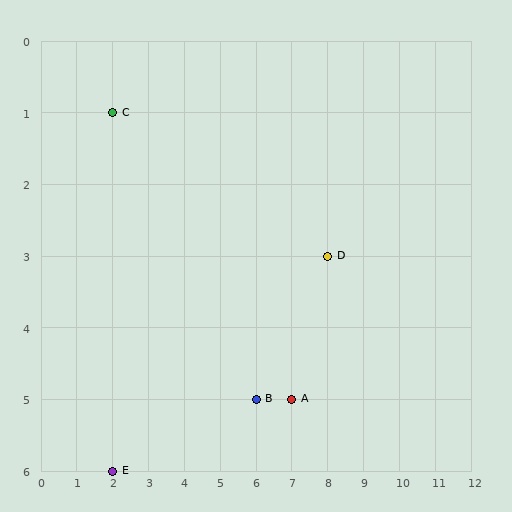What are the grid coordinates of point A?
Point A is at grid coordinates (7, 5).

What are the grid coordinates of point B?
Point B is at grid coordinates (6, 5).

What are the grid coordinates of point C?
Point C is at grid coordinates (2, 1).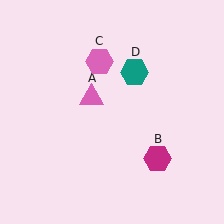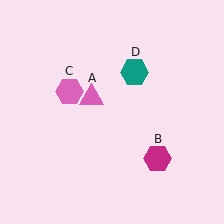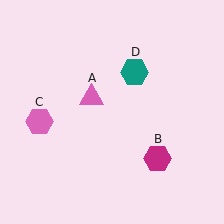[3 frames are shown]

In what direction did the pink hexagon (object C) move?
The pink hexagon (object C) moved down and to the left.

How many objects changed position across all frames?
1 object changed position: pink hexagon (object C).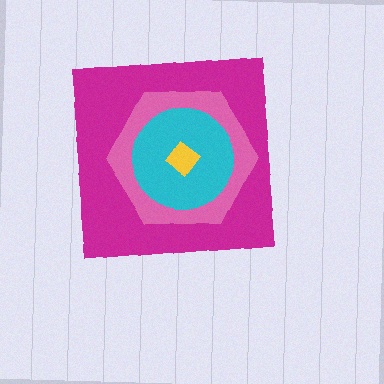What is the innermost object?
The yellow diamond.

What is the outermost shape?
The magenta square.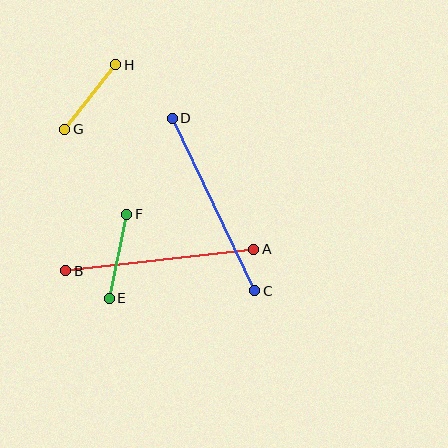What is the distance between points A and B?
The distance is approximately 189 pixels.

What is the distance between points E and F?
The distance is approximately 86 pixels.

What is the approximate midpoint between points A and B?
The midpoint is at approximately (160, 260) pixels.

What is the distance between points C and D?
The distance is approximately 191 pixels.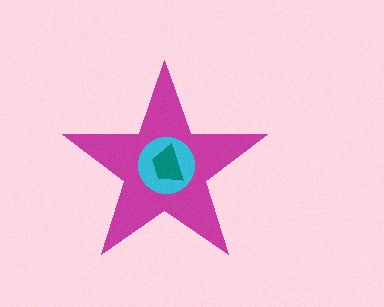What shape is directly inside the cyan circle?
The teal trapezoid.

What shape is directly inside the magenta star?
The cyan circle.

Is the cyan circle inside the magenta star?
Yes.